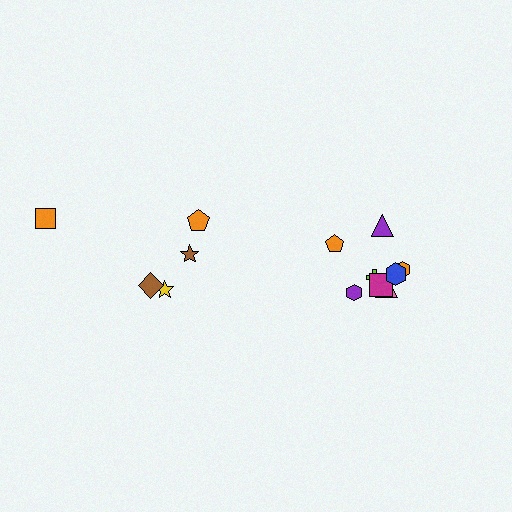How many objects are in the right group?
There are 8 objects.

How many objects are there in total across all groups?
There are 13 objects.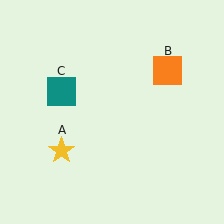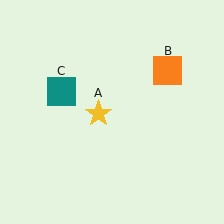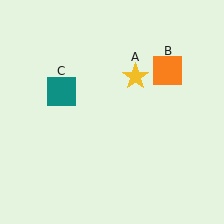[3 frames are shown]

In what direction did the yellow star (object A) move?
The yellow star (object A) moved up and to the right.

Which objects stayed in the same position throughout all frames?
Orange square (object B) and teal square (object C) remained stationary.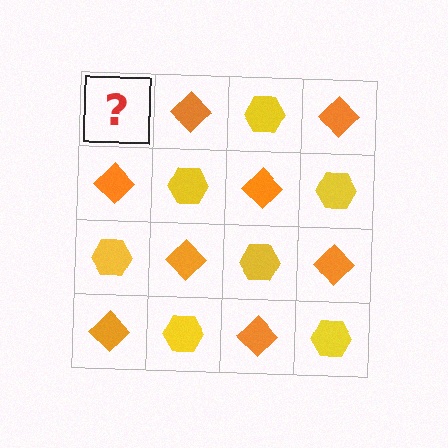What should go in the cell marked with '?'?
The missing cell should contain a yellow hexagon.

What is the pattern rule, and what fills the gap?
The rule is that it alternates yellow hexagon and orange diamond in a checkerboard pattern. The gap should be filled with a yellow hexagon.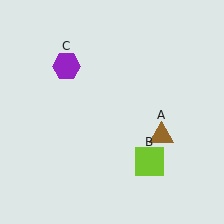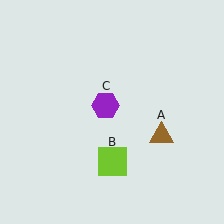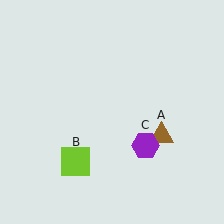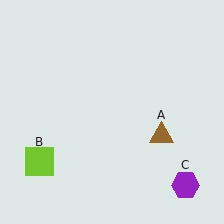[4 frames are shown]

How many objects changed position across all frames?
2 objects changed position: lime square (object B), purple hexagon (object C).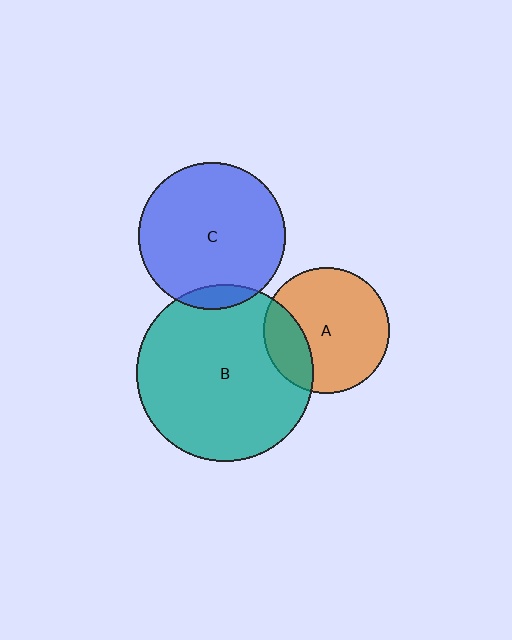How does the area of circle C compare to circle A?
Approximately 1.4 times.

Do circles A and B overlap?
Yes.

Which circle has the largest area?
Circle B (teal).